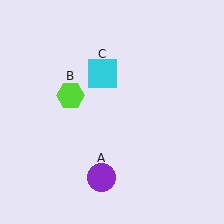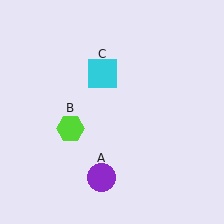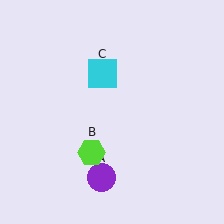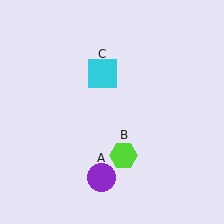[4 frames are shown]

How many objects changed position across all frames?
1 object changed position: lime hexagon (object B).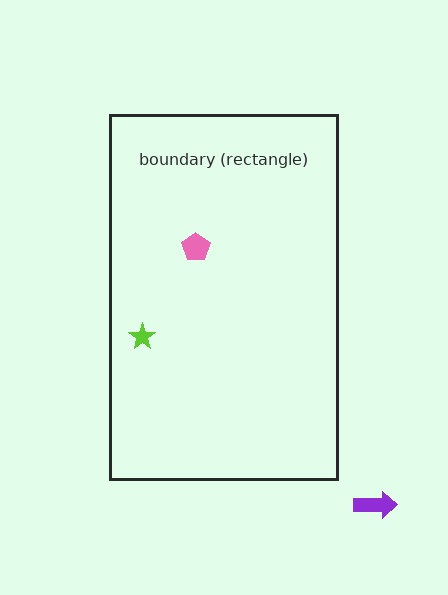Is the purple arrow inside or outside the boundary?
Outside.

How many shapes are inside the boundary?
2 inside, 1 outside.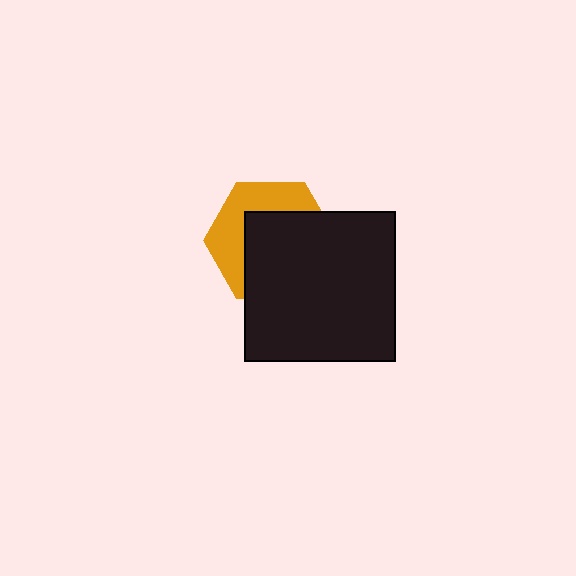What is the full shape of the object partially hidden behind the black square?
The partially hidden object is an orange hexagon.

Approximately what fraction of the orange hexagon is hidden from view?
Roughly 59% of the orange hexagon is hidden behind the black square.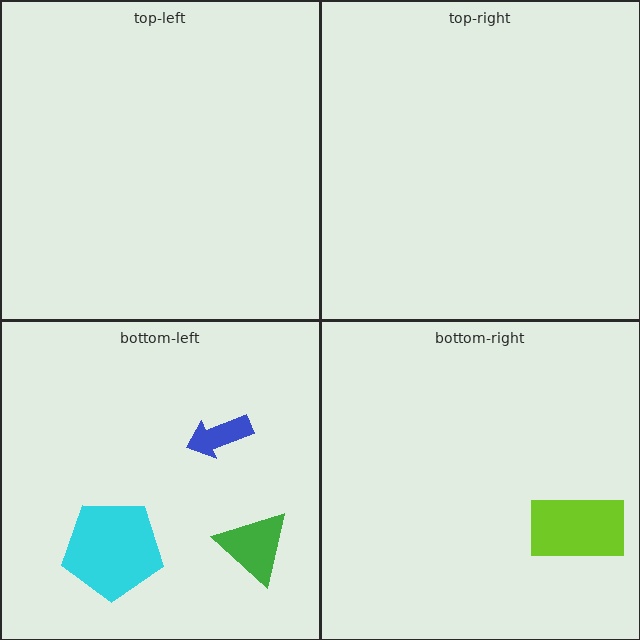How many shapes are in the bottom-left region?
3.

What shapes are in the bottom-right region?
The lime rectangle.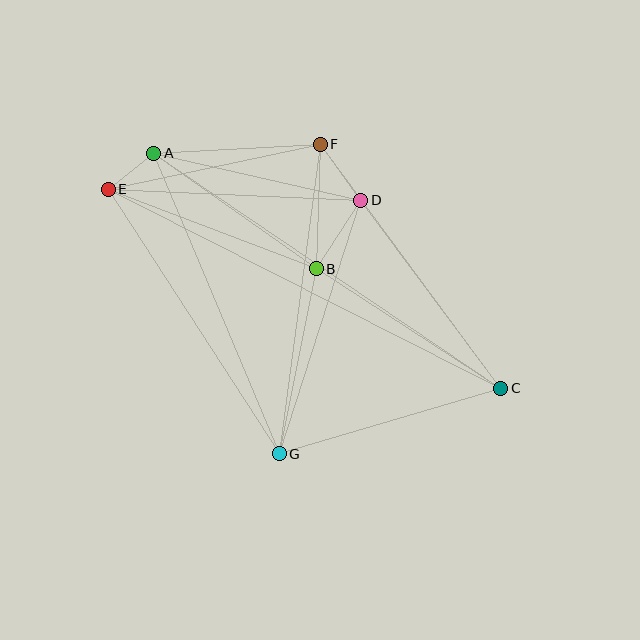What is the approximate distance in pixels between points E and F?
The distance between E and F is approximately 217 pixels.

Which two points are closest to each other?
Points A and E are closest to each other.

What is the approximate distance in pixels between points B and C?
The distance between B and C is approximately 220 pixels.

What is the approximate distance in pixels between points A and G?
The distance between A and G is approximately 325 pixels.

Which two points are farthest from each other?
Points C and E are farthest from each other.